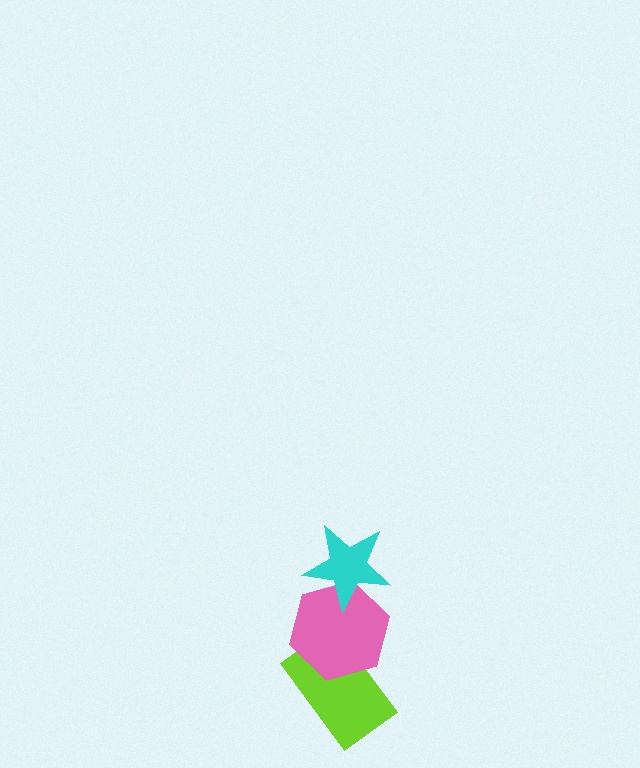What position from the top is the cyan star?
The cyan star is 1st from the top.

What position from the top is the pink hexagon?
The pink hexagon is 2nd from the top.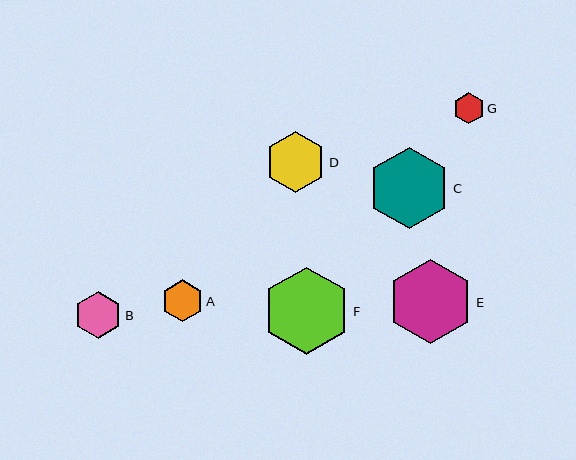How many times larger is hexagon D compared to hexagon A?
Hexagon D is approximately 1.5 times the size of hexagon A.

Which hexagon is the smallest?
Hexagon G is the smallest with a size of approximately 31 pixels.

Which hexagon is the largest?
Hexagon F is the largest with a size of approximately 87 pixels.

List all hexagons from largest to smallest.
From largest to smallest: F, E, C, D, B, A, G.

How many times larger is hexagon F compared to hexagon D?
Hexagon F is approximately 1.4 times the size of hexagon D.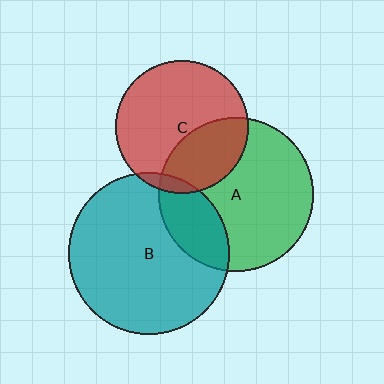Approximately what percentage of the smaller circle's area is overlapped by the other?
Approximately 5%.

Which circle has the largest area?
Circle B (teal).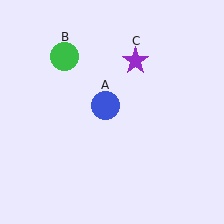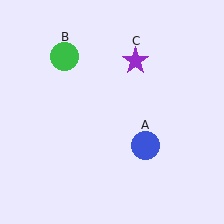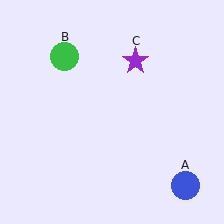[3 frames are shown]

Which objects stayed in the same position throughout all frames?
Green circle (object B) and purple star (object C) remained stationary.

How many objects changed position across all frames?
1 object changed position: blue circle (object A).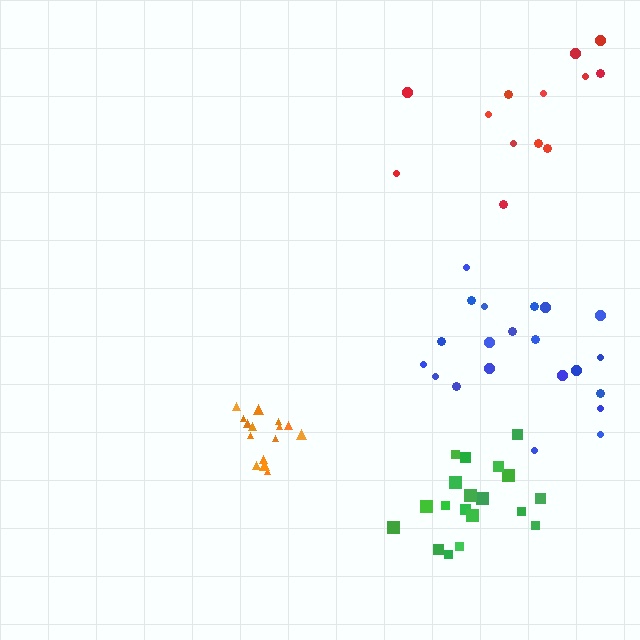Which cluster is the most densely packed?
Orange.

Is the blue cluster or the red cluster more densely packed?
Blue.